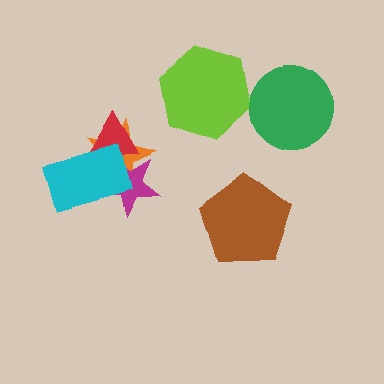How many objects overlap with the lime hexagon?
0 objects overlap with the lime hexagon.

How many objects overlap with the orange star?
3 objects overlap with the orange star.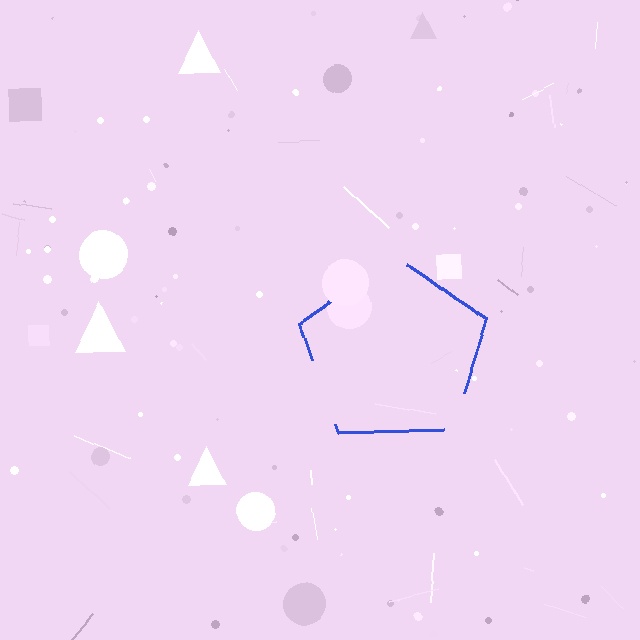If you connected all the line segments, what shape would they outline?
They would outline a pentagon.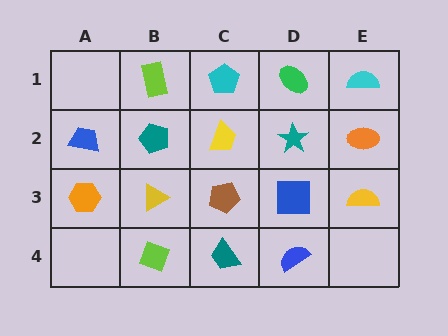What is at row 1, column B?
A lime rectangle.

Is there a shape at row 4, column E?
No, that cell is empty.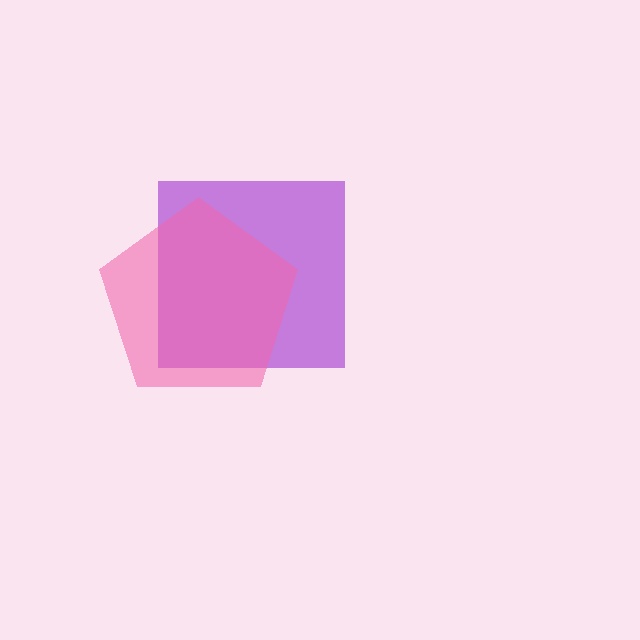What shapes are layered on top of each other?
The layered shapes are: a purple square, a pink pentagon.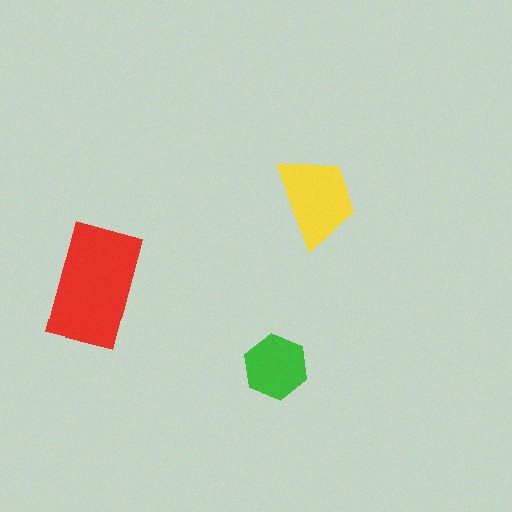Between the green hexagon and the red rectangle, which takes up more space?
The red rectangle.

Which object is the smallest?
The green hexagon.